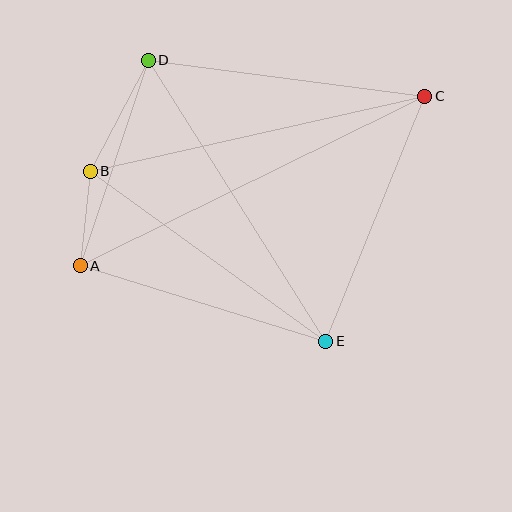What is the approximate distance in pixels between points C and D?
The distance between C and D is approximately 279 pixels.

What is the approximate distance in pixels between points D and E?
The distance between D and E is approximately 332 pixels.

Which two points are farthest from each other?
Points A and C are farthest from each other.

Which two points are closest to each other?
Points A and B are closest to each other.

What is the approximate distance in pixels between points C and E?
The distance between C and E is approximately 264 pixels.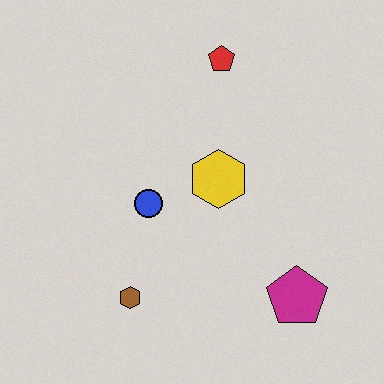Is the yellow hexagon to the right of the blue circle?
Yes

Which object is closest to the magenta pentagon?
The yellow hexagon is closest to the magenta pentagon.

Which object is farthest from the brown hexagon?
The red pentagon is farthest from the brown hexagon.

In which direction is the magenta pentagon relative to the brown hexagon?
The magenta pentagon is to the right of the brown hexagon.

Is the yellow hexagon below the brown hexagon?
No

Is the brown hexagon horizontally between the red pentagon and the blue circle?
No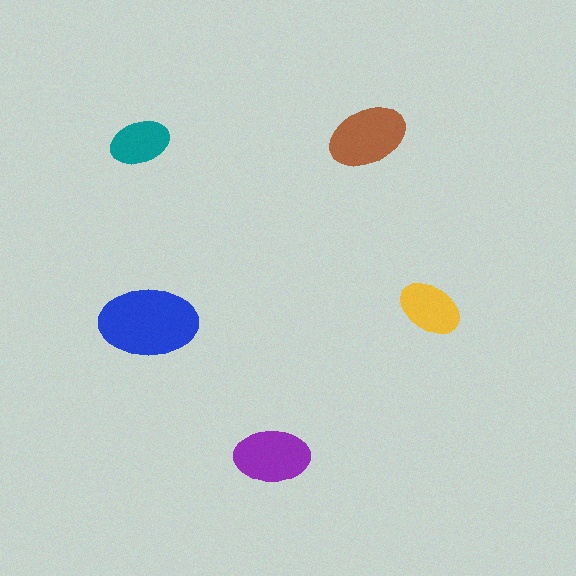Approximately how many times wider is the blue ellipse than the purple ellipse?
About 1.5 times wider.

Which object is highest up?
The brown ellipse is topmost.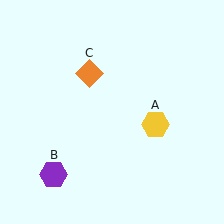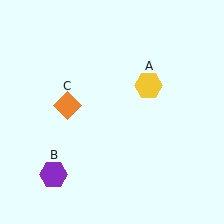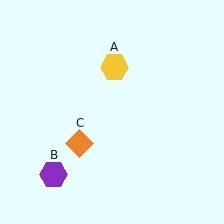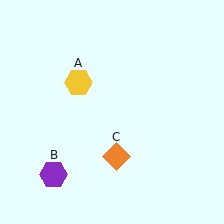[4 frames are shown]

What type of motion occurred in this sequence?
The yellow hexagon (object A), orange diamond (object C) rotated counterclockwise around the center of the scene.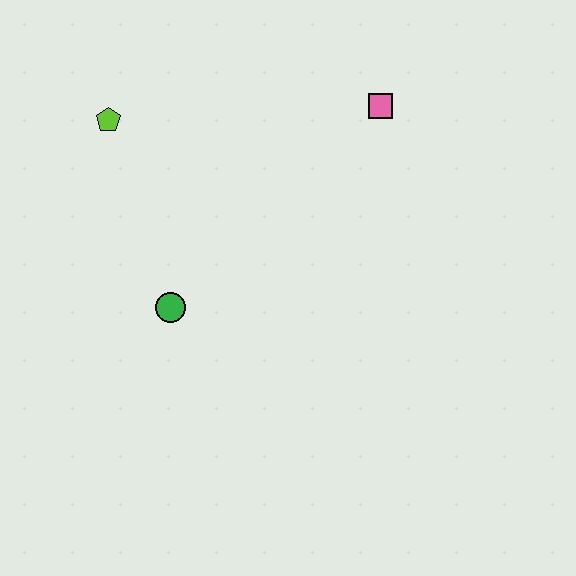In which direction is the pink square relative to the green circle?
The pink square is to the right of the green circle.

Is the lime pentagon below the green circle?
No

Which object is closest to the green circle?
The lime pentagon is closest to the green circle.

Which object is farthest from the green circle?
The pink square is farthest from the green circle.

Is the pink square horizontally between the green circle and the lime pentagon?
No